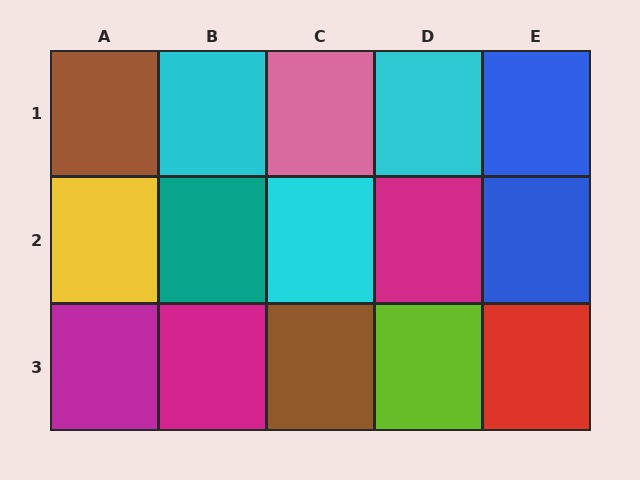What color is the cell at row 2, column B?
Teal.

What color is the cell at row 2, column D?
Magenta.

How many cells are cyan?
3 cells are cyan.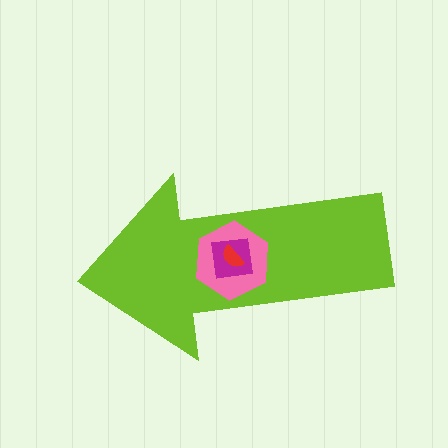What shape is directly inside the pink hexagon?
The magenta square.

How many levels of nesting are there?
4.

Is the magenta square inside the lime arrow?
Yes.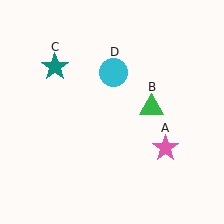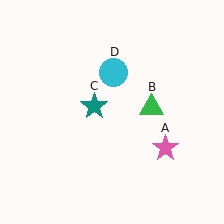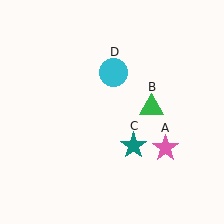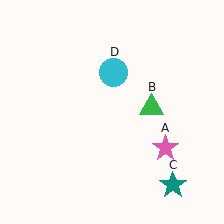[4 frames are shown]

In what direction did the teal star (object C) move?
The teal star (object C) moved down and to the right.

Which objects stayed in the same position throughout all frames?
Pink star (object A) and green triangle (object B) and cyan circle (object D) remained stationary.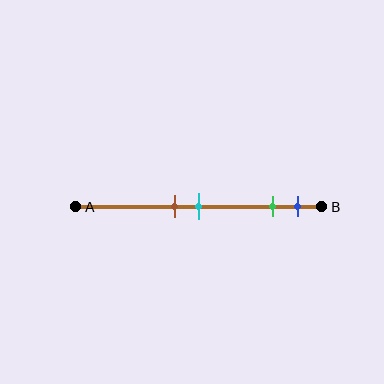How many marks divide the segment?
There are 4 marks dividing the segment.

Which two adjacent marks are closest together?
The brown and cyan marks are the closest adjacent pair.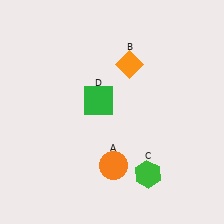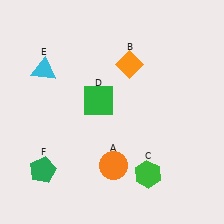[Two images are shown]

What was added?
A cyan triangle (E), a green pentagon (F) were added in Image 2.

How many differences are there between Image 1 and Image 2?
There are 2 differences between the two images.